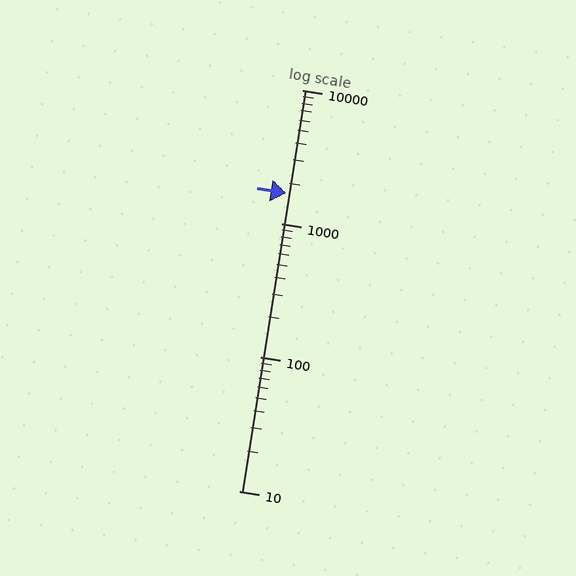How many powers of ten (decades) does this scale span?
The scale spans 3 decades, from 10 to 10000.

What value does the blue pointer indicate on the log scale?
The pointer indicates approximately 1700.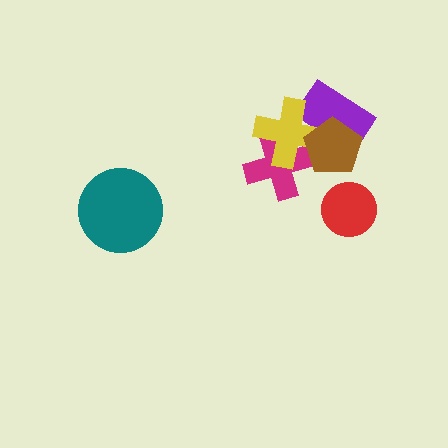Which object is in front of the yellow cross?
The brown pentagon is in front of the yellow cross.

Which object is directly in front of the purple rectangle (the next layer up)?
The yellow cross is directly in front of the purple rectangle.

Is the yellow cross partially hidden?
Yes, it is partially covered by another shape.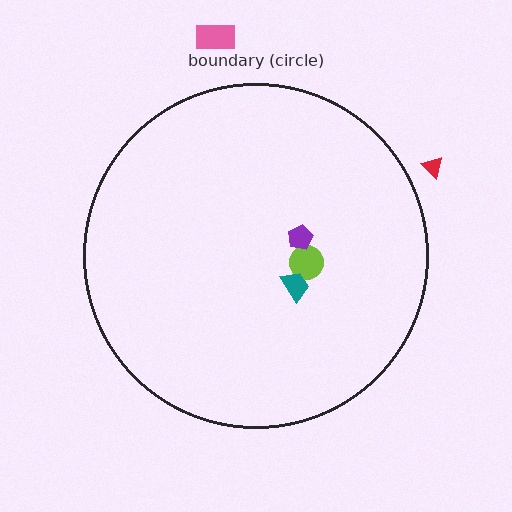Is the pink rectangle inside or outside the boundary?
Outside.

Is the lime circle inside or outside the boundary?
Inside.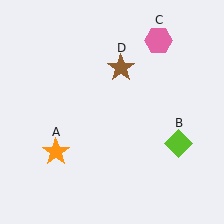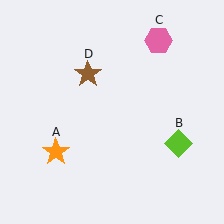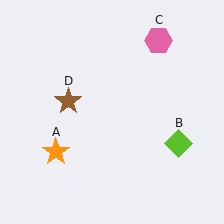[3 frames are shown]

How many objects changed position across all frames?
1 object changed position: brown star (object D).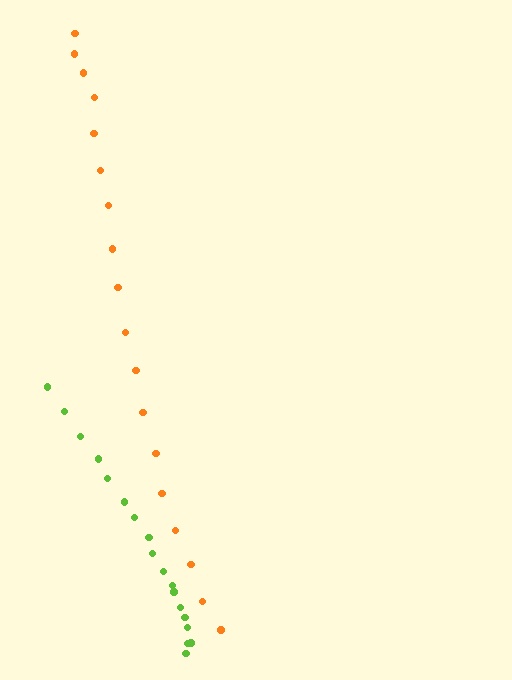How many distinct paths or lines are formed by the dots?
There are 2 distinct paths.